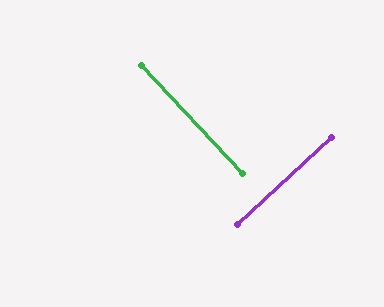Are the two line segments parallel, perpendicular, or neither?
Perpendicular — they meet at approximately 90°.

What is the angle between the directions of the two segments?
Approximately 90 degrees.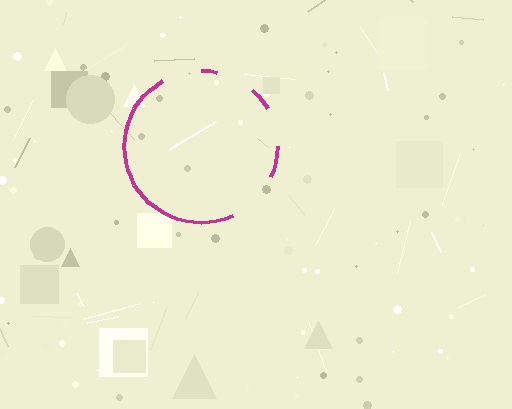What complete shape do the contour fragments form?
The contour fragments form a circle.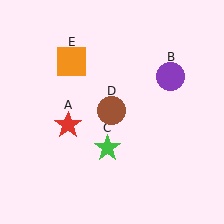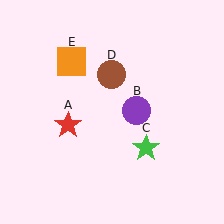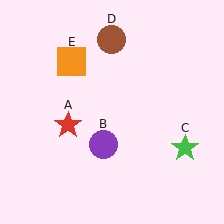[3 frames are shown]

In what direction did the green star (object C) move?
The green star (object C) moved right.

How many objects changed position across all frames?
3 objects changed position: purple circle (object B), green star (object C), brown circle (object D).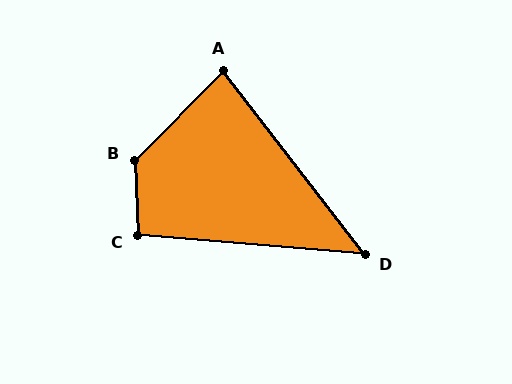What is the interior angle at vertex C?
Approximately 97 degrees (obtuse).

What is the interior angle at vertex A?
Approximately 83 degrees (acute).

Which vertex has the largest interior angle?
B, at approximately 132 degrees.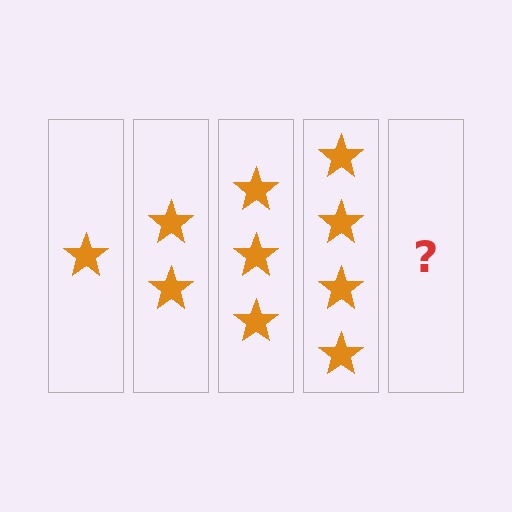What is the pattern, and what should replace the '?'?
The pattern is that each step adds one more star. The '?' should be 5 stars.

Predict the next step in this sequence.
The next step is 5 stars.